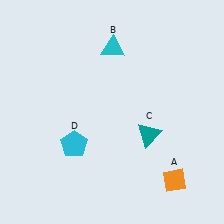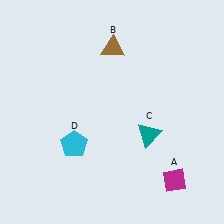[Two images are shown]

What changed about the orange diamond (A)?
In Image 1, A is orange. In Image 2, it changed to magenta.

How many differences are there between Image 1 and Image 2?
There are 2 differences between the two images.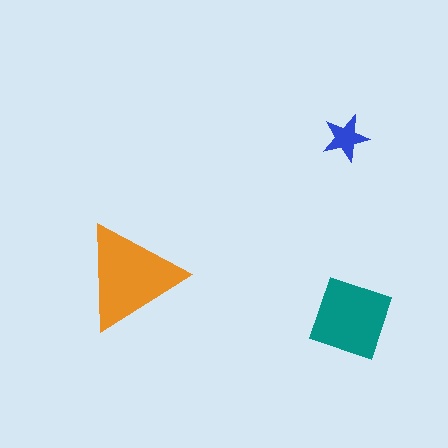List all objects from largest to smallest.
The orange triangle, the teal diamond, the blue star.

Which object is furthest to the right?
The teal diamond is rightmost.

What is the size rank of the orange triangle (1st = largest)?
1st.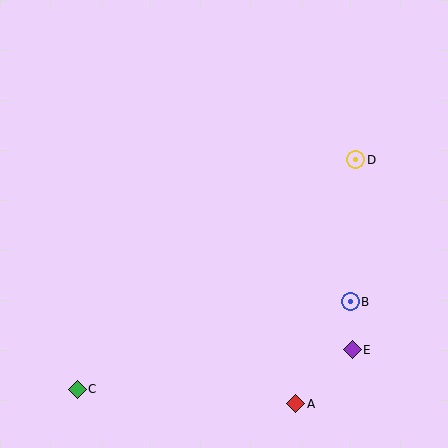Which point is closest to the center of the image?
Point D at (356, 160) is closest to the center.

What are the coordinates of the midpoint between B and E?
The midpoint between B and E is at (351, 326).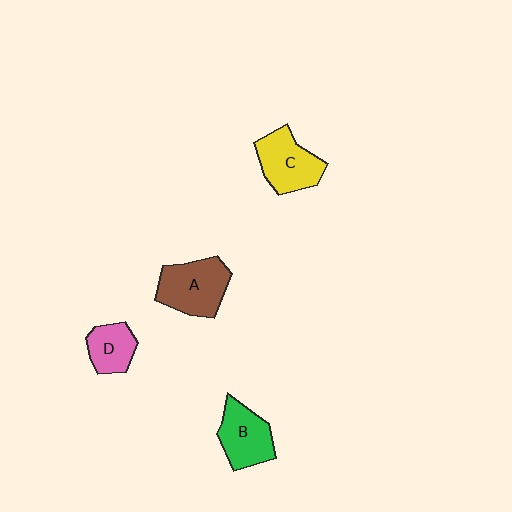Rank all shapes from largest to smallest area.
From largest to smallest: A (brown), C (yellow), B (green), D (pink).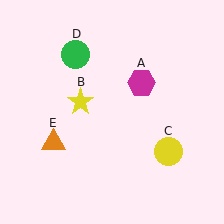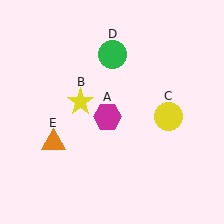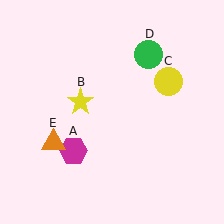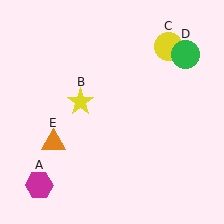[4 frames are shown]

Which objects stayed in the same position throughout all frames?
Yellow star (object B) and orange triangle (object E) remained stationary.